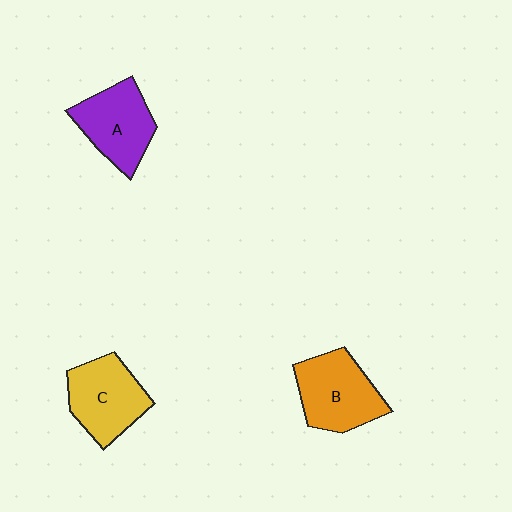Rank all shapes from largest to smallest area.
From largest to smallest: B (orange), C (yellow), A (purple).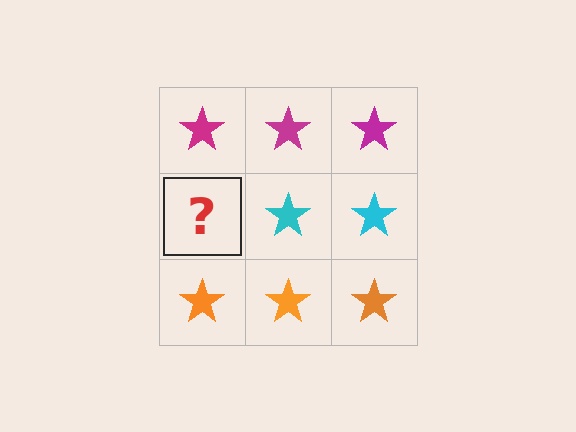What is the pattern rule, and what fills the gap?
The rule is that each row has a consistent color. The gap should be filled with a cyan star.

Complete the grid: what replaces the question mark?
The question mark should be replaced with a cyan star.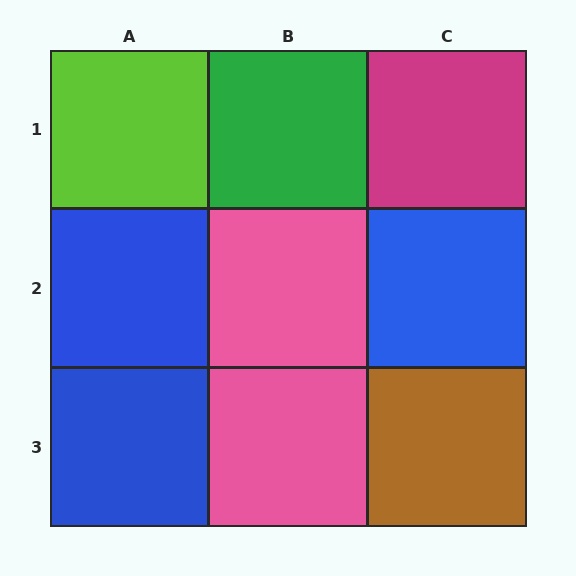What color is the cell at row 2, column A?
Blue.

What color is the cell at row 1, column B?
Green.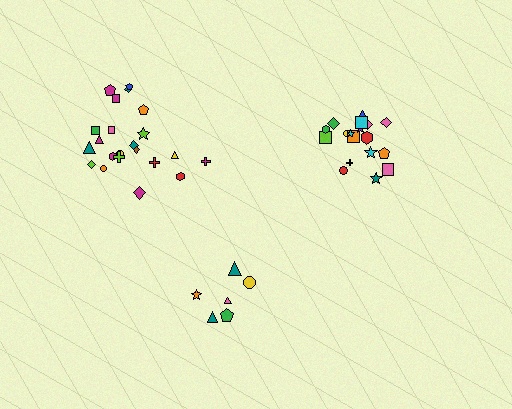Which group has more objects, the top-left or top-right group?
The top-left group.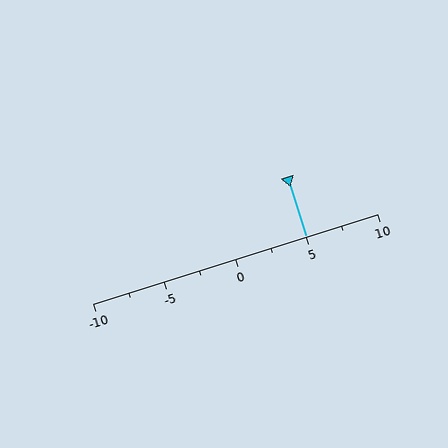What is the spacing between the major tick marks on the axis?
The major ticks are spaced 5 apart.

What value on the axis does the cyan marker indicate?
The marker indicates approximately 5.